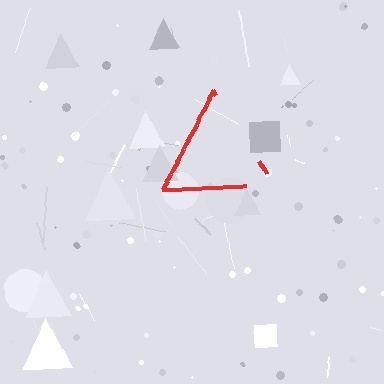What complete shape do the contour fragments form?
The contour fragments form a triangle.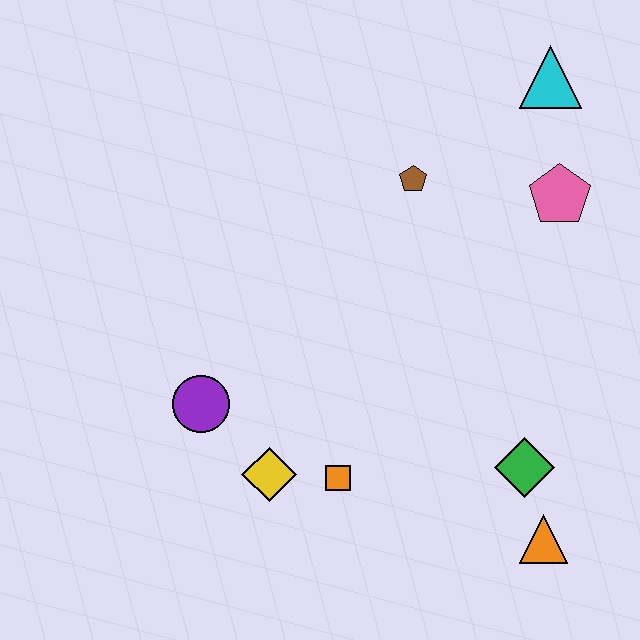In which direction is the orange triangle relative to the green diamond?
The orange triangle is below the green diamond.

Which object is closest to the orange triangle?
The green diamond is closest to the orange triangle.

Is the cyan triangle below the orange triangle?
No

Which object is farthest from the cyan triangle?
The yellow diamond is farthest from the cyan triangle.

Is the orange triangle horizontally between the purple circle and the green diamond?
No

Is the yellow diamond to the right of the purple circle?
Yes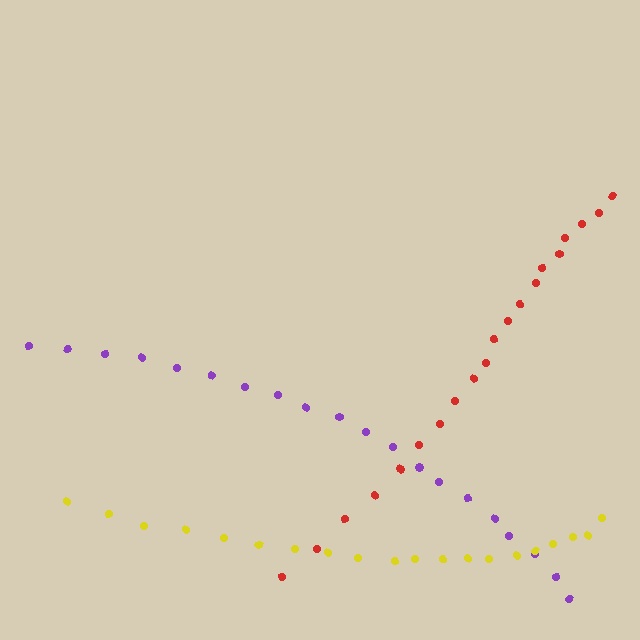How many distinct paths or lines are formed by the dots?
There are 3 distinct paths.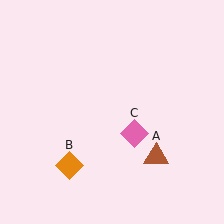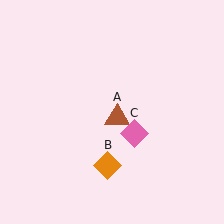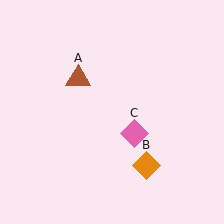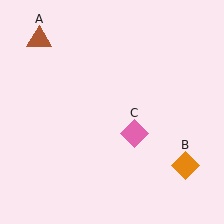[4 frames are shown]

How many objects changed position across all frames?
2 objects changed position: brown triangle (object A), orange diamond (object B).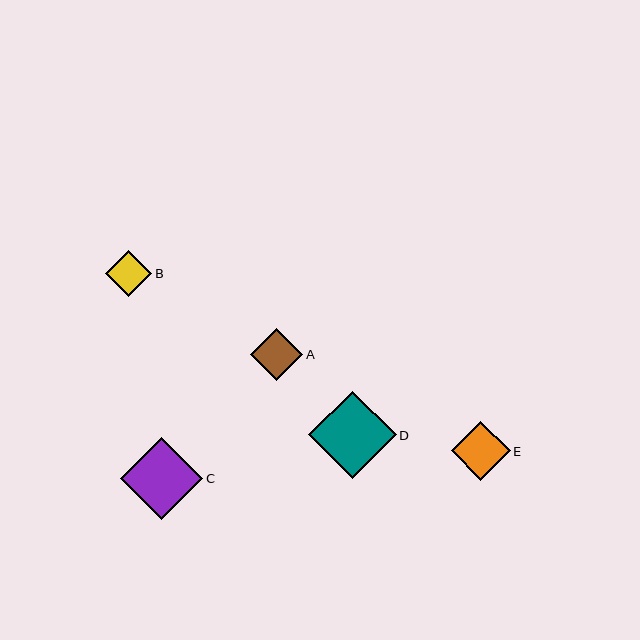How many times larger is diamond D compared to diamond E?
Diamond D is approximately 1.5 times the size of diamond E.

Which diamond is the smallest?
Diamond B is the smallest with a size of approximately 46 pixels.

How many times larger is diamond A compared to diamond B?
Diamond A is approximately 1.1 times the size of diamond B.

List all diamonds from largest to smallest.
From largest to smallest: D, C, E, A, B.